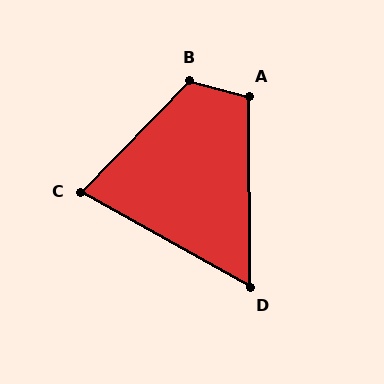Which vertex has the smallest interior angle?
D, at approximately 60 degrees.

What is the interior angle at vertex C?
Approximately 75 degrees (acute).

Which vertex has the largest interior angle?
B, at approximately 120 degrees.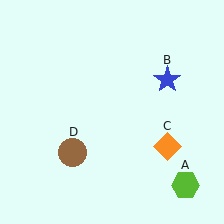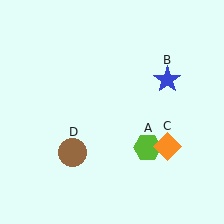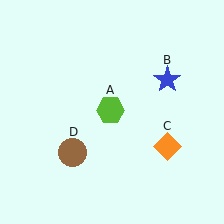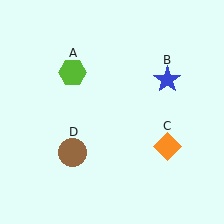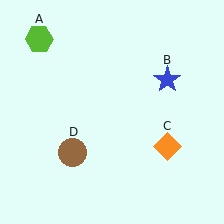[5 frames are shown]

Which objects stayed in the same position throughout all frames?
Blue star (object B) and orange diamond (object C) and brown circle (object D) remained stationary.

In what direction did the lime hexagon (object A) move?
The lime hexagon (object A) moved up and to the left.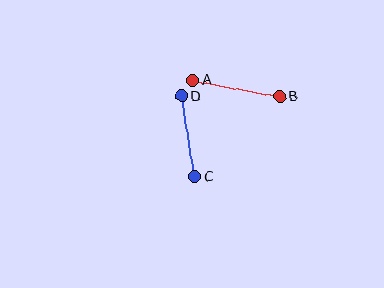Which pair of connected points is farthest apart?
Points A and B are farthest apart.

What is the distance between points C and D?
The distance is approximately 82 pixels.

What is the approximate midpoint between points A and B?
The midpoint is at approximately (236, 88) pixels.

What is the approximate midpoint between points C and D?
The midpoint is at approximately (188, 137) pixels.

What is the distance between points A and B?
The distance is approximately 89 pixels.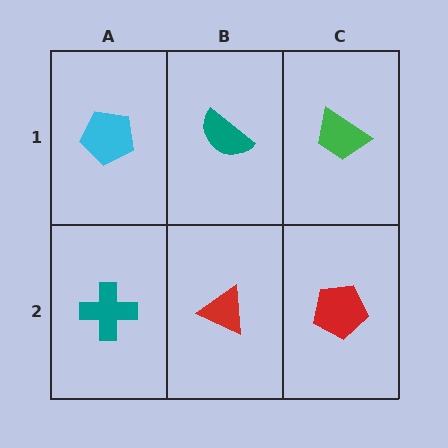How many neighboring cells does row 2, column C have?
2.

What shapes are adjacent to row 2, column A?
A cyan pentagon (row 1, column A), a red triangle (row 2, column B).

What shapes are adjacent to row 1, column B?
A red triangle (row 2, column B), a cyan pentagon (row 1, column A), a green trapezoid (row 1, column C).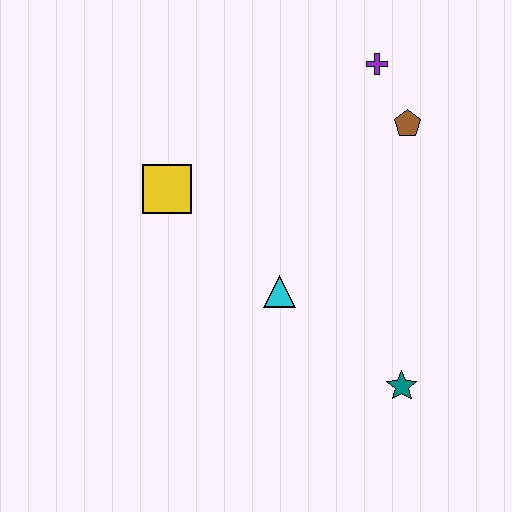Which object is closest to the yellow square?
The cyan triangle is closest to the yellow square.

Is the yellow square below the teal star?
No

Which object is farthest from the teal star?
The purple cross is farthest from the teal star.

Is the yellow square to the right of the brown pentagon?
No